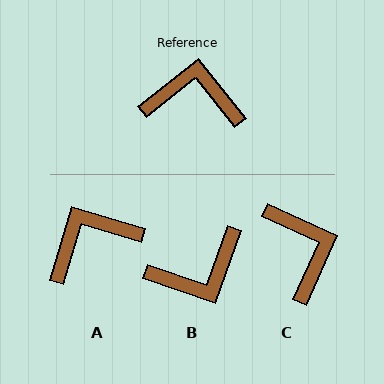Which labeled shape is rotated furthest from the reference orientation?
B, about 148 degrees away.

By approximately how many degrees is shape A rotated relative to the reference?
Approximately 35 degrees counter-clockwise.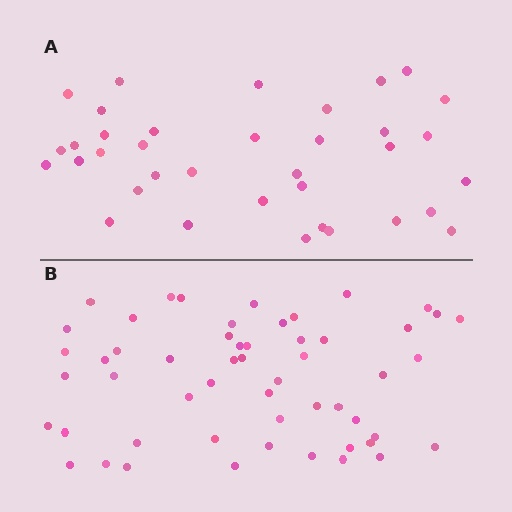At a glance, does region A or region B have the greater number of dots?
Region B (the bottom region) has more dots.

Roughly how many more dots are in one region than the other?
Region B has approximately 20 more dots than region A.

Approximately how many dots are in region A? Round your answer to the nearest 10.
About 40 dots. (The exact count is 36, which rounds to 40.)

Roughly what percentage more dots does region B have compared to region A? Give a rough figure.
About 50% more.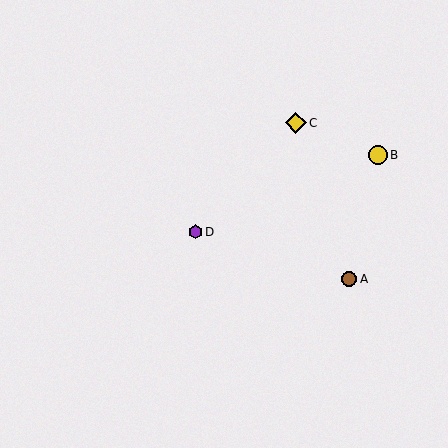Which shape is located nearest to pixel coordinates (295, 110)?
The yellow diamond (labeled C) at (296, 123) is nearest to that location.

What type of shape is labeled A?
Shape A is a brown circle.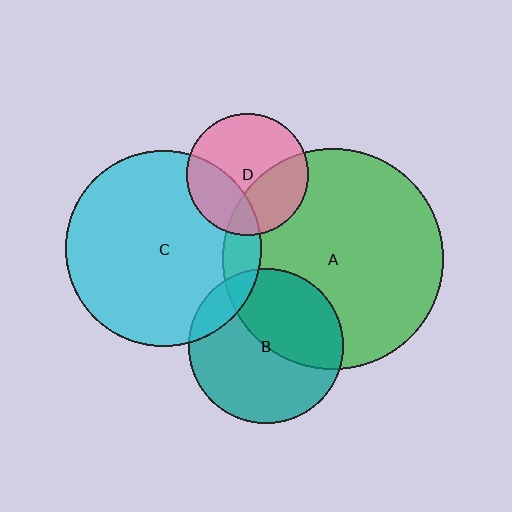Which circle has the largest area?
Circle A (green).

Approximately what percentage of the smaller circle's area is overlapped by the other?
Approximately 35%.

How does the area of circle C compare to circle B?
Approximately 1.6 times.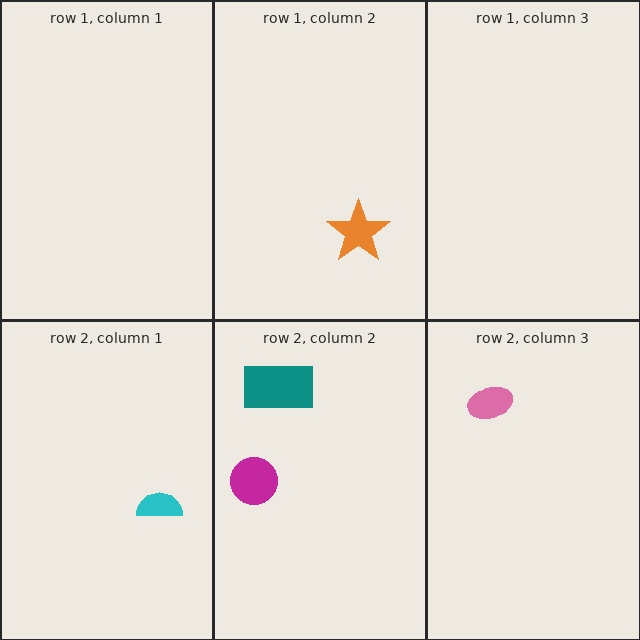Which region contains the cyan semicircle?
The row 2, column 1 region.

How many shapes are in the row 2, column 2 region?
2.